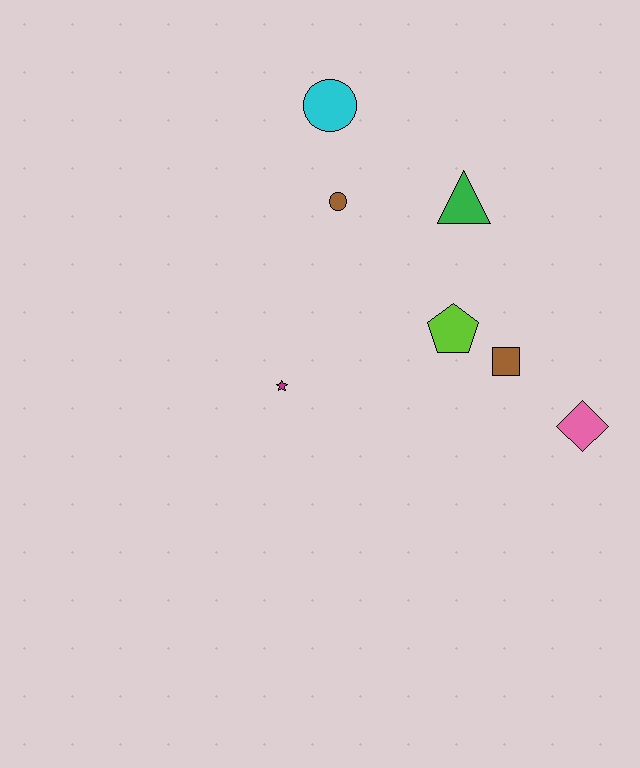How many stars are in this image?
There is 1 star.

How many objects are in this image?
There are 7 objects.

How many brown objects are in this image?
There are 2 brown objects.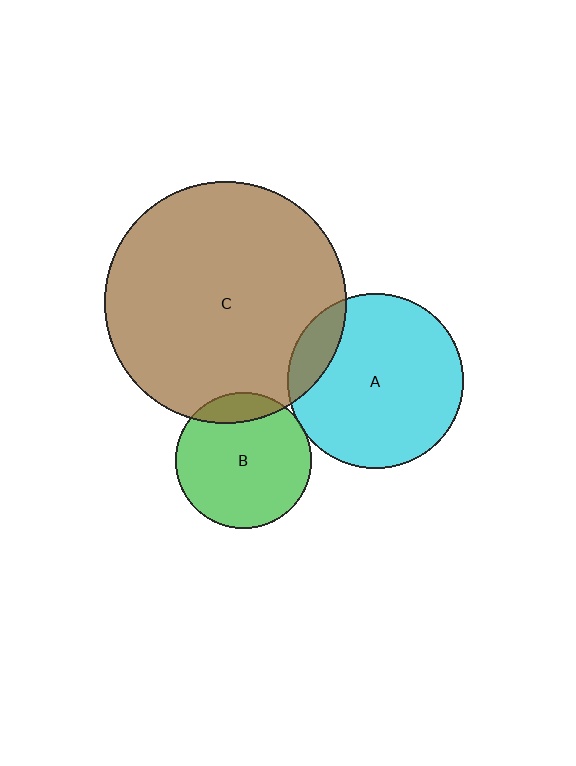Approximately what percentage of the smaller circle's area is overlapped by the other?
Approximately 15%.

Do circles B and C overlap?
Yes.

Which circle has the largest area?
Circle C (brown).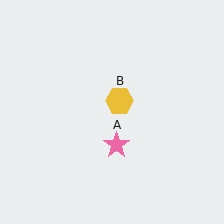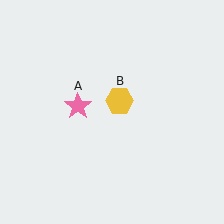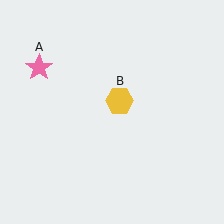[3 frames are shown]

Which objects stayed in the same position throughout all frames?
Yellow hexagon (object B) remained stationary.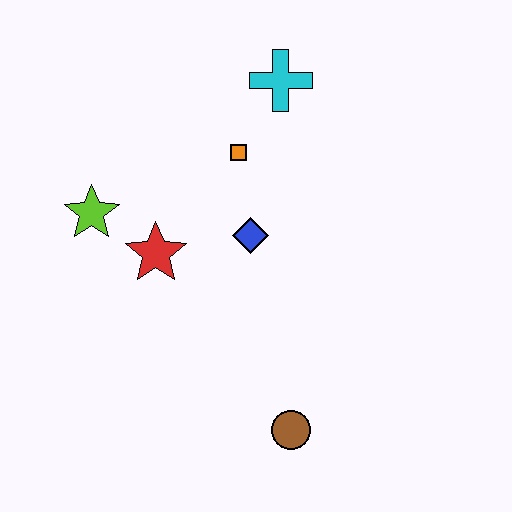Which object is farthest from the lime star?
The brown circle is farthest from the lime star.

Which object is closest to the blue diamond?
The orange square is closest to the blue diamond.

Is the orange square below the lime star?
No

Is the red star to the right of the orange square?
No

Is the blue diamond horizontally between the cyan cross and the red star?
Yes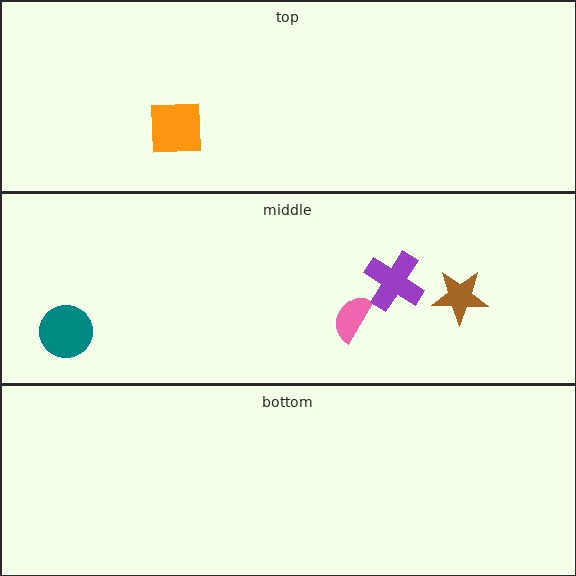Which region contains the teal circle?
The middle region.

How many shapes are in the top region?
1.